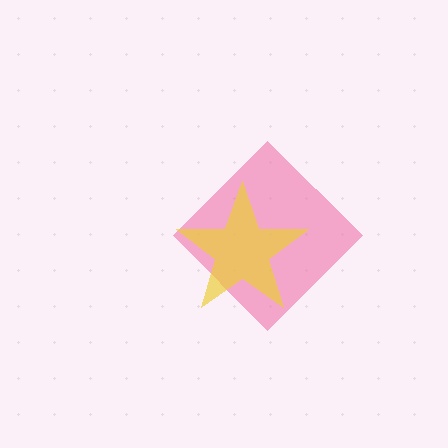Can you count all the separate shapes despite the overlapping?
Yes, there are 2 separate shapes.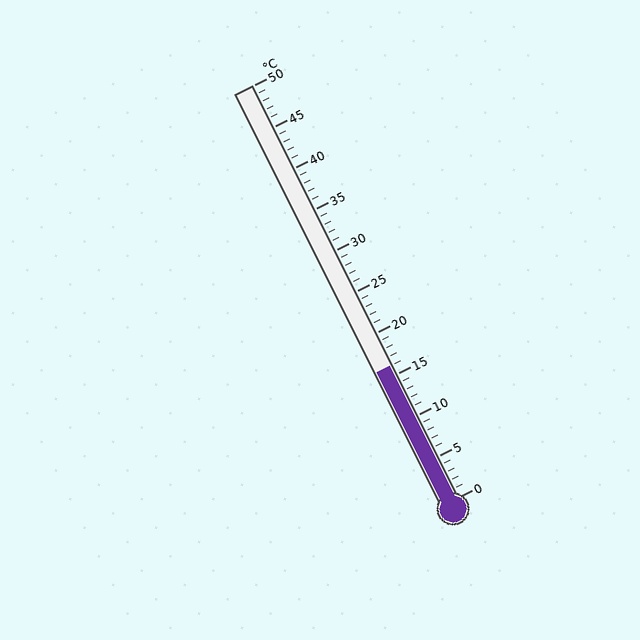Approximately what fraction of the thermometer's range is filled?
The thermometer is filled to approximately 30% of its range.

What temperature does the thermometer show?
The thermometer shows approximately 16°C.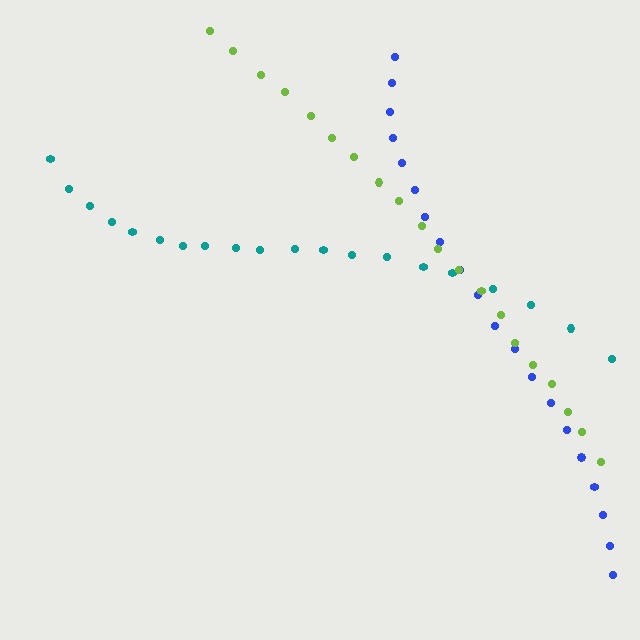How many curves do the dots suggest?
There are 3 distinct paths.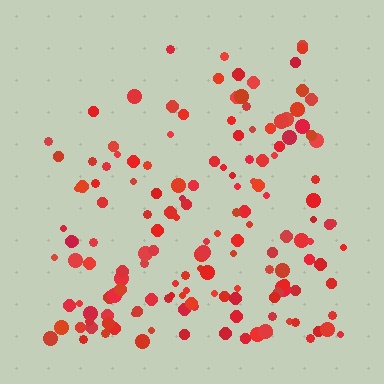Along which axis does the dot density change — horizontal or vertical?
Vertical.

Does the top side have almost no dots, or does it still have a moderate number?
Still a moderate number, just noticeably fewer than the bottom.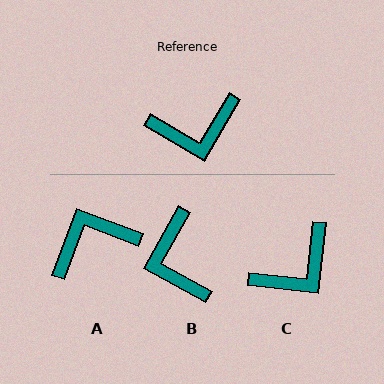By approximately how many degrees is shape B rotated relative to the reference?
Approximately 89 degrees clockwise.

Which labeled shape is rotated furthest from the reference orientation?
A, about 171 degrees away.